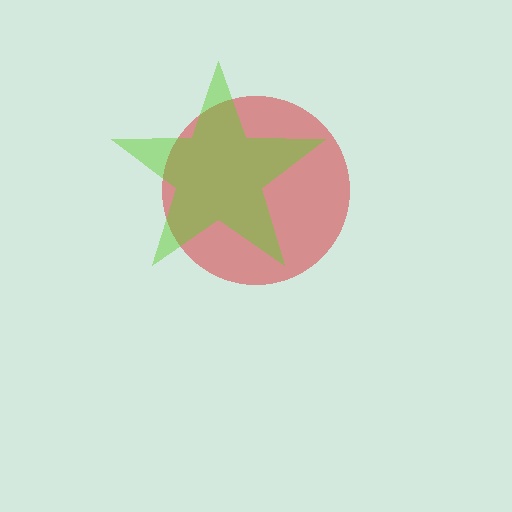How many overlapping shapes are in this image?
There are 2 overlapping shapes in the image.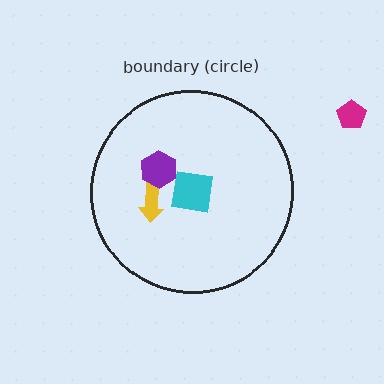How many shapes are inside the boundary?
3 inside, 1 outside.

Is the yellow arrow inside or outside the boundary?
Inside.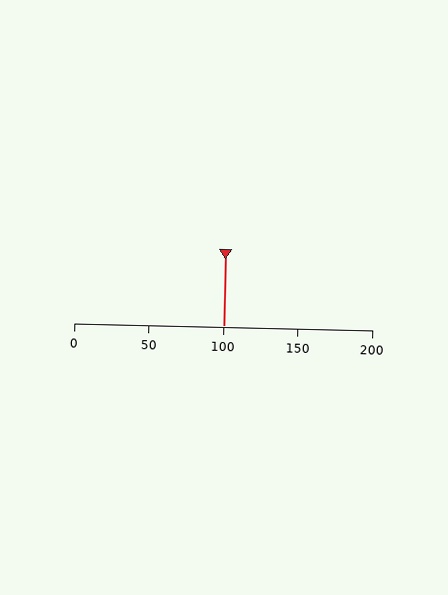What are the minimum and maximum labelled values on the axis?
The axis runs from 0 to 200.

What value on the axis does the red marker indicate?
The marker indicates approximately 100.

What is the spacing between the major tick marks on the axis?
The major ticks are spaced 50 apart.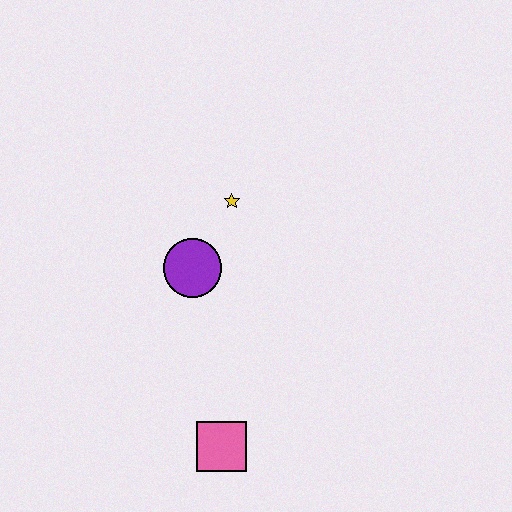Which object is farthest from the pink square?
The yellow star is farthest from the pink square.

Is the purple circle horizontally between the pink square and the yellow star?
No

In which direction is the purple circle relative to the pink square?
The purple circle is above the pink square.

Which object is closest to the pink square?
The purple circle is closest to the pink square.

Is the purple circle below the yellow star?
Yes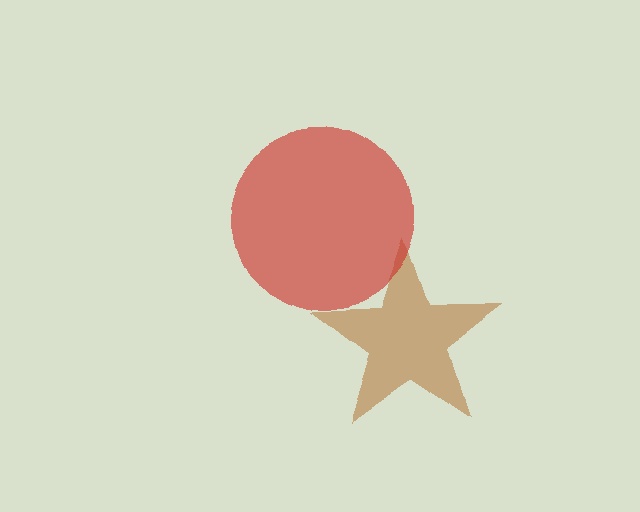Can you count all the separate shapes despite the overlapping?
Yes, there are 2 separate shapes.